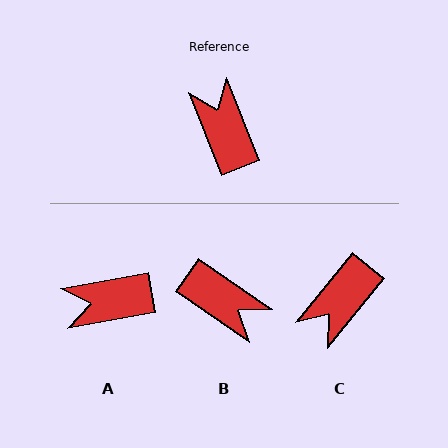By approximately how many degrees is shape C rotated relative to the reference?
Approximately 119 degrees counter-clockwise.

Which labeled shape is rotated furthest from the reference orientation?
B, about 146 degrees away.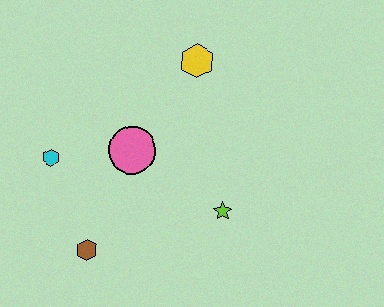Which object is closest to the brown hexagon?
The cyan hexagon is closest to the brown hexagon.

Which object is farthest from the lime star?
The cyan hexagon is farthest from the lime star.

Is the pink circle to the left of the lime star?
Yes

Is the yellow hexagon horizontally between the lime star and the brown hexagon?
Yes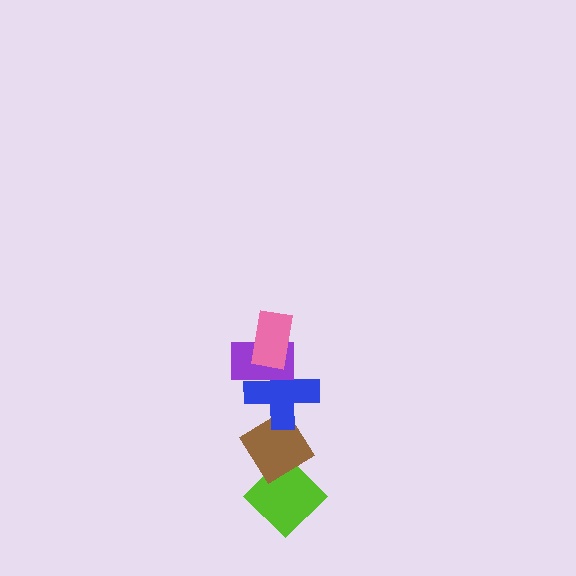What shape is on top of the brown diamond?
The blue cross is on top of the brown diamond.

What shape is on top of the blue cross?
The purple rectangle is on top of the blue cross.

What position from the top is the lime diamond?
The lime diamond is 5th from the top.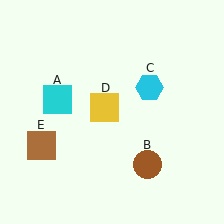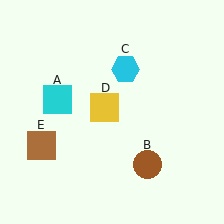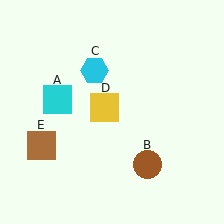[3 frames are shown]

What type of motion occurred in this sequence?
The cyan hexagon (object C) rotated counterclockwise around the center of the scene.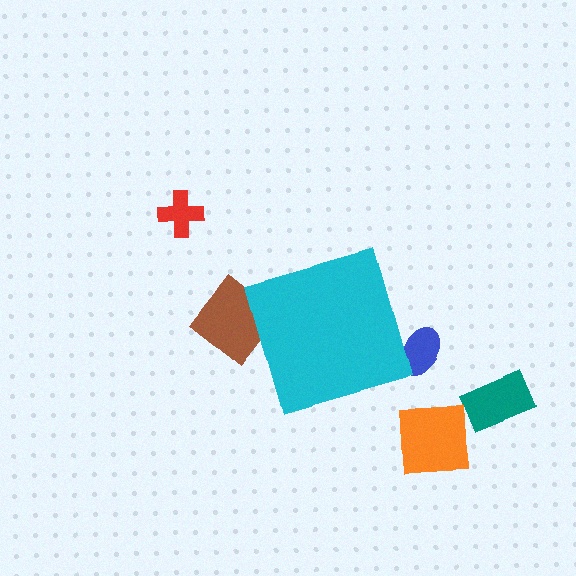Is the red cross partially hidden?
No, the red cross is fully visible.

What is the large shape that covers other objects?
A cyan diamond.